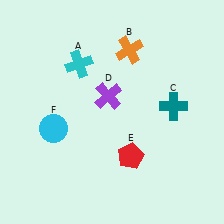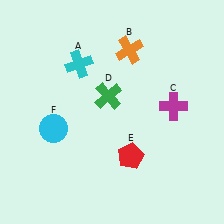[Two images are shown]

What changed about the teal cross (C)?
In Image 1, C is teal. In Image 2, it changed to magenta.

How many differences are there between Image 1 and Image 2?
There are 2 differences between the two images.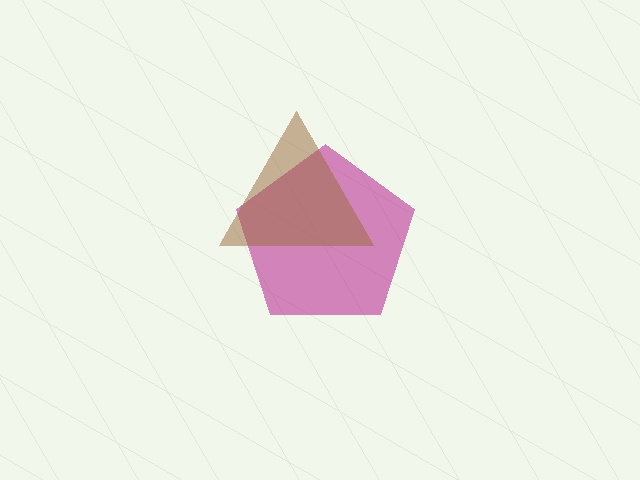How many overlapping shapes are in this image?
There are 2 overlapping shapes in the image.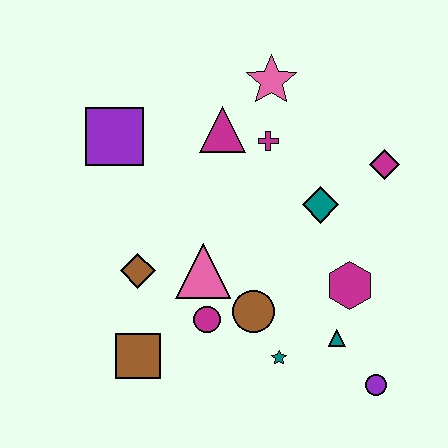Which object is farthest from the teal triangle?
The purple square is farthest from the teal triangle.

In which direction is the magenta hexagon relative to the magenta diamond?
The magenta hexagon is below the magenta diamond.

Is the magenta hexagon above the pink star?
No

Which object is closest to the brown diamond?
The pink triangle is closest to the brown diamond.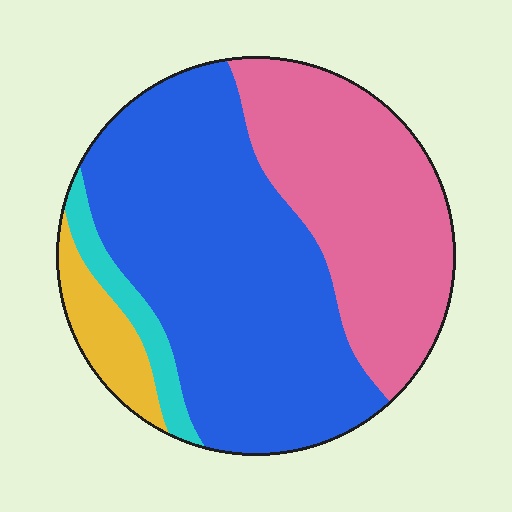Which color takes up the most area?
Blue, at roughly 55%.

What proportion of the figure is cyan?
Cyan covers roughly 5% of the figure.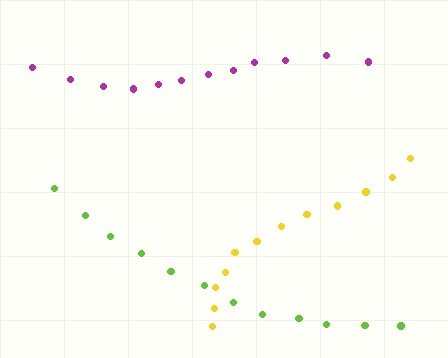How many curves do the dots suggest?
There are 3 distinct paths.